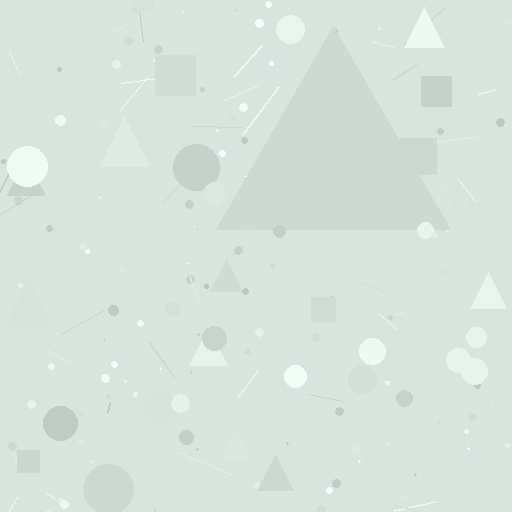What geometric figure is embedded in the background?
A triangle is embedded in the background.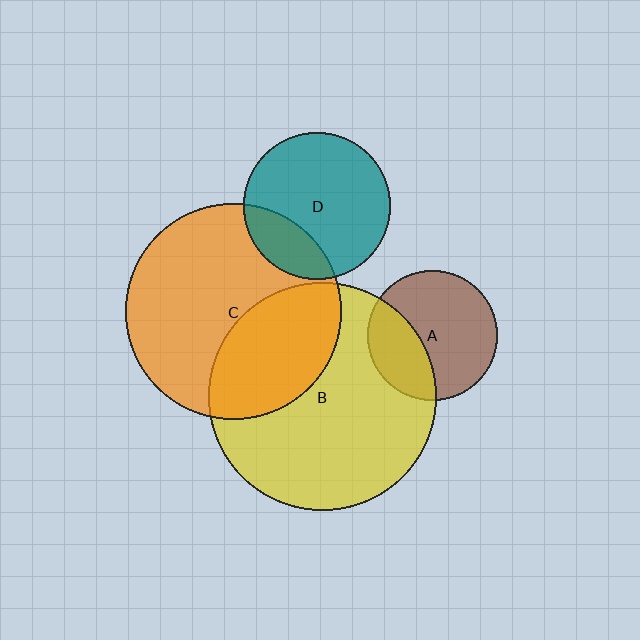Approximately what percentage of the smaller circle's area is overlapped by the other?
Approximately 20%.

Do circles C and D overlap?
Yes.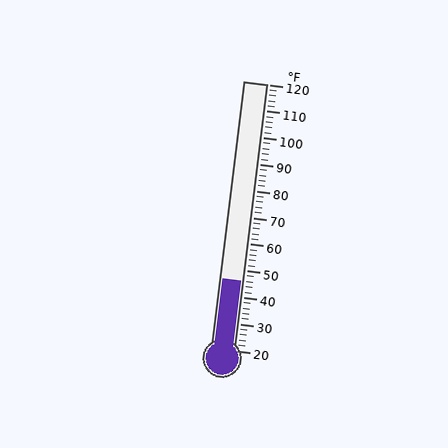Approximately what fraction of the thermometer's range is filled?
The thermometer is filled to approximately 25% of its range.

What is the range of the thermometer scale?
The thermometer scale ranges from 20°F to 120°F.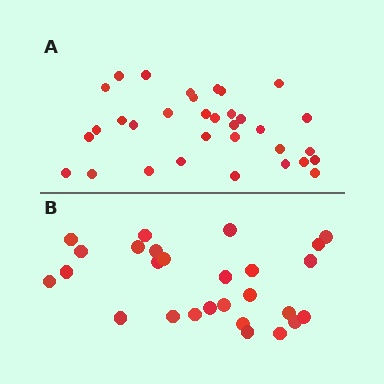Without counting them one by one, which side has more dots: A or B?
Region A (the top region) has more dots.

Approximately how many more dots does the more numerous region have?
Region A has about 6 more dots than region B.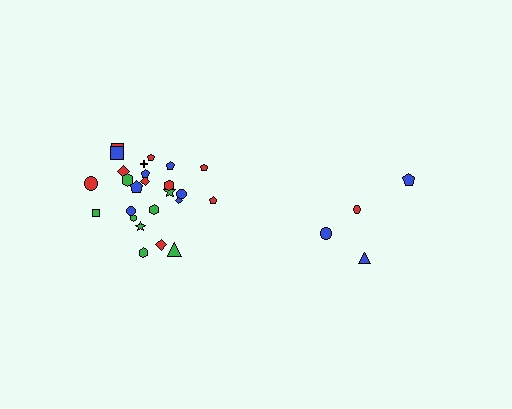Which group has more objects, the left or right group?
The left group.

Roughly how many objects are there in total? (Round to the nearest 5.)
Roughly 30 objects in total.